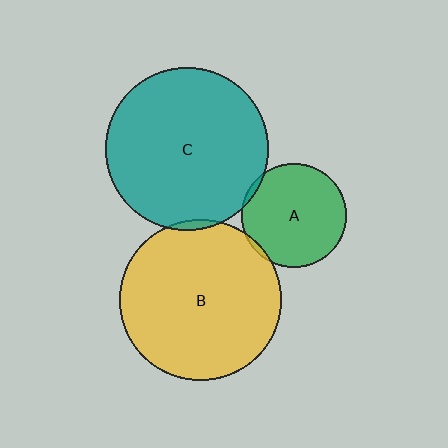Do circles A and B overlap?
Yes.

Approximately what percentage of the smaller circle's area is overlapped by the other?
Approximately 5%.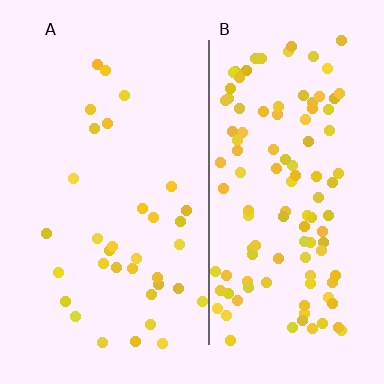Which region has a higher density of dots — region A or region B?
B (the right).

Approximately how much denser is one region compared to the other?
Approximately 3.4× — region B over region A.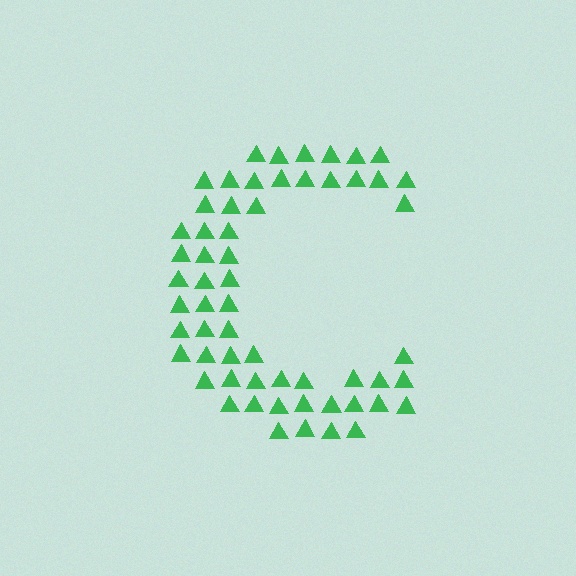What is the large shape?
The large shape is the letter C.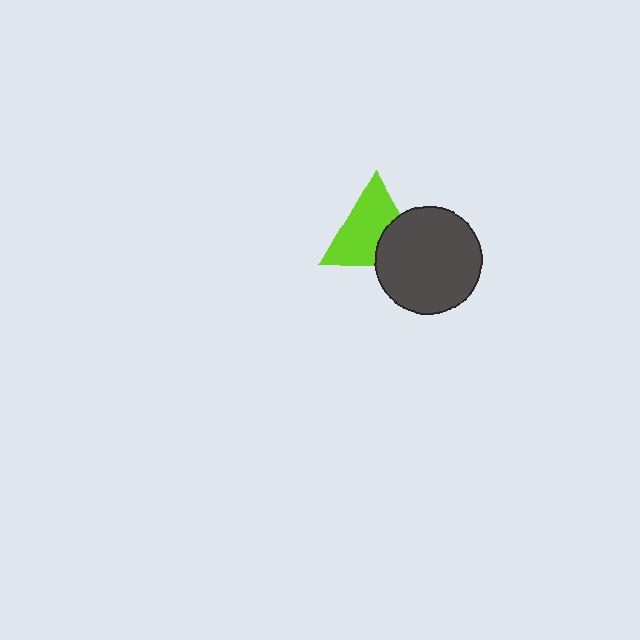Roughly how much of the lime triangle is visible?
Most of it is visible (roughly 67%).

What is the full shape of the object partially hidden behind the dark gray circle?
The partially hidden object is a lime triangle.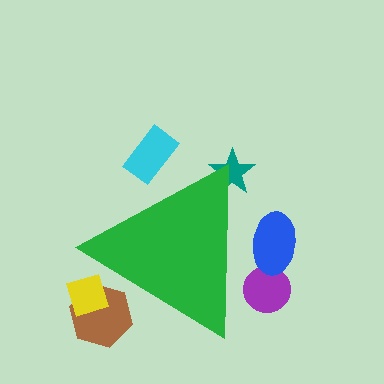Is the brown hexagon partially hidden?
Yes, the brown hexagon is partially hidden behind the green triangle.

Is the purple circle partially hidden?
Yes, the purple circle is partially hidden behind the green triangle.